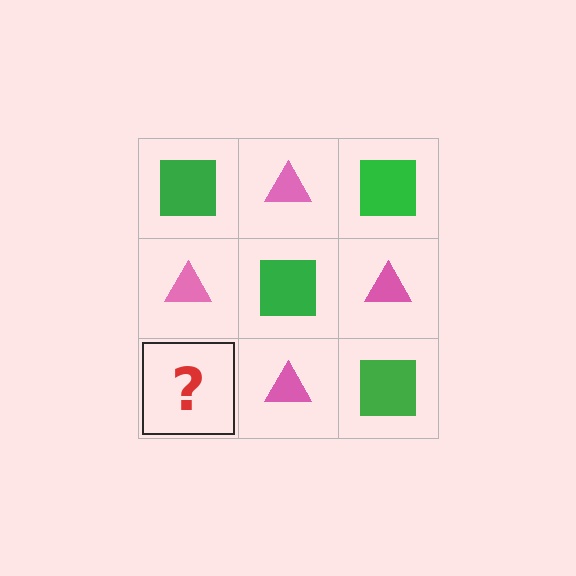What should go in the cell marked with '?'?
The missing cell should contain a green square.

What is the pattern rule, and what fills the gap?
The rule is that it alternates green square and pink triangle in a checkerboard pattern. The gap should be filled with a green square.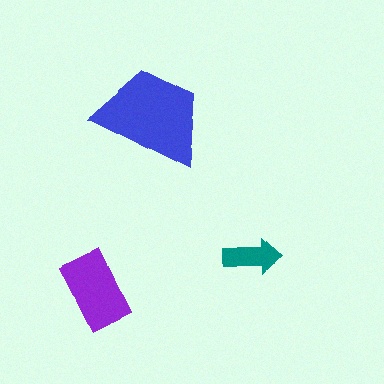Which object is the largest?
The blue trapezoid.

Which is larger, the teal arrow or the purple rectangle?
The purple rectangle.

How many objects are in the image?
There are 3 objects in the image.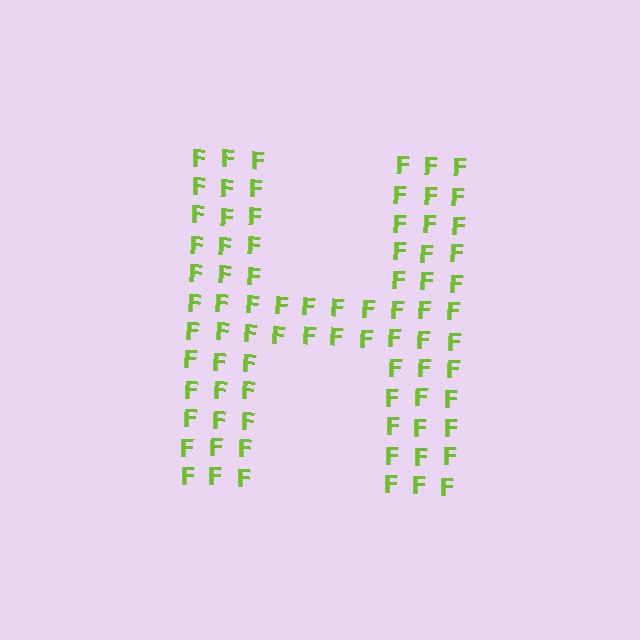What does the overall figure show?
The overall figure shows the letter H.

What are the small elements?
The small elements are letter F's.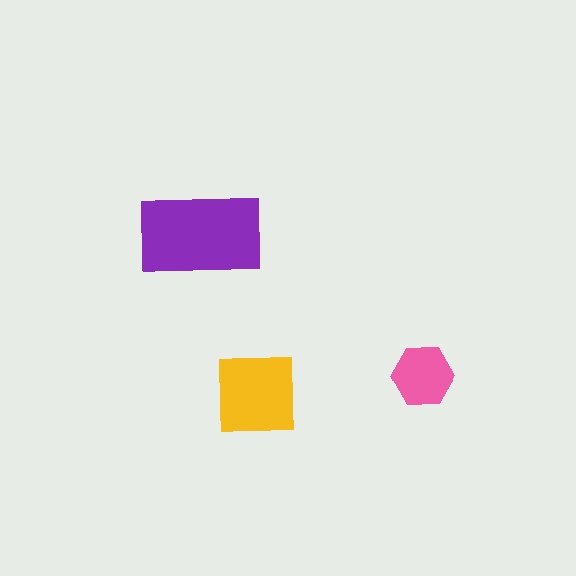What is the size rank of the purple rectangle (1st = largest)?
1st.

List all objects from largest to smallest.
The purple rectangle, the yellow square, the pink hexagon.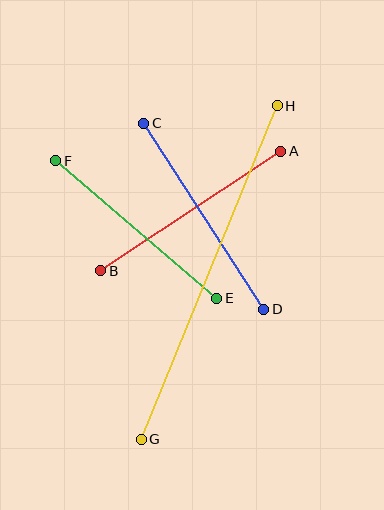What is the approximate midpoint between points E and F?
The midpoint is at approximately (136, 229) pixels.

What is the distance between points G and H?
The distance is approximately 360 pixels.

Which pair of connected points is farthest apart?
Points G and H are farthest apart.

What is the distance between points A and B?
The distance is approximately 216 pixels.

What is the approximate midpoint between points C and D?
The midpoint is at approximately (204, 216) pixels.